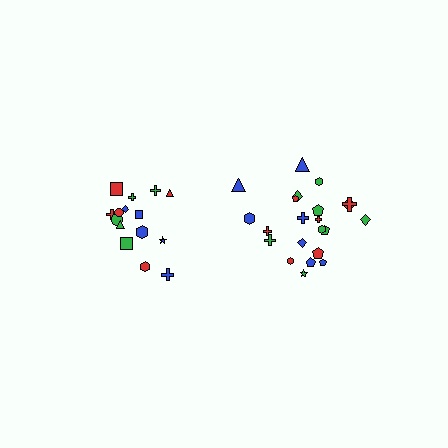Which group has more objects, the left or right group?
The right group.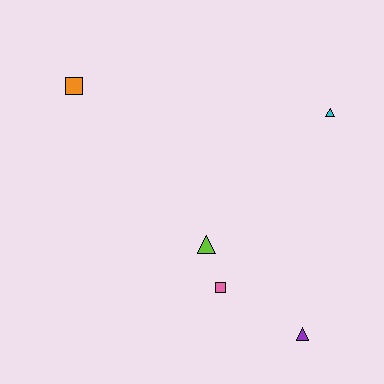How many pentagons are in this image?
There are no pentagons.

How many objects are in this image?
There are 5 objects.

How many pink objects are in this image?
There is 1 pink object.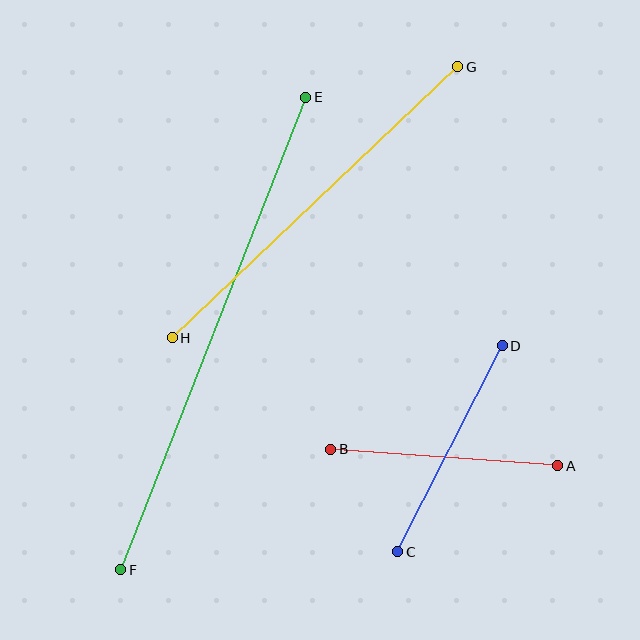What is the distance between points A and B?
The distance is approximately 227 pixels.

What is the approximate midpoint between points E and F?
The midpoint is at approximately (213, 333) pixels.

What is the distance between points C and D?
The distance is approximately 231 pixels.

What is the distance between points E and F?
The distance is approximately 507 pixels.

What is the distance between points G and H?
The distance is approximately 394 pixels.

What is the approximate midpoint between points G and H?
The midpoint is at approximately (315, 202) pixels.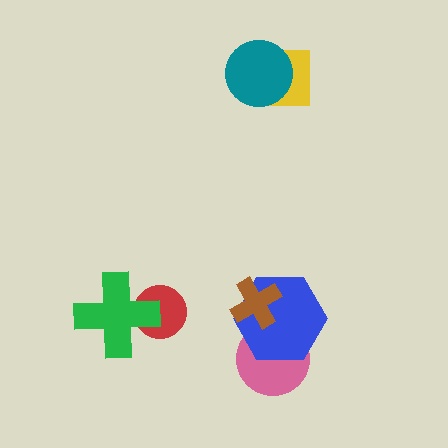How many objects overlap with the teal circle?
1 object overlaps with the teal circle.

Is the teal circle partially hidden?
No, no other shape covers it.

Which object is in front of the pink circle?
The blue hexagon is in front of the pink circle.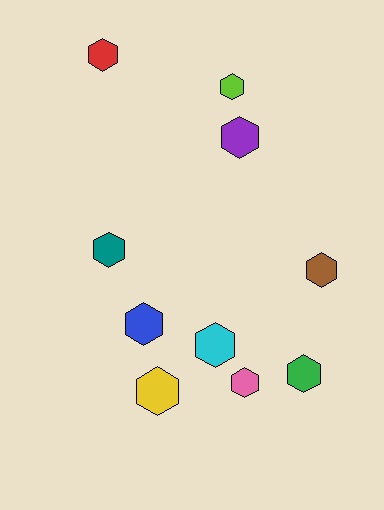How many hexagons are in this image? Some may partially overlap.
There are 10 hexagons.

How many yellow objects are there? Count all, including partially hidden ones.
There is 1 yellow object.